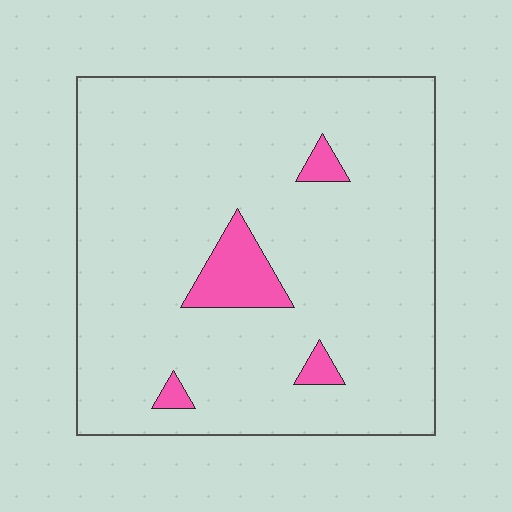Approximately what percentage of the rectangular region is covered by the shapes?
Approximately 5%.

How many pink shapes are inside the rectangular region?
4.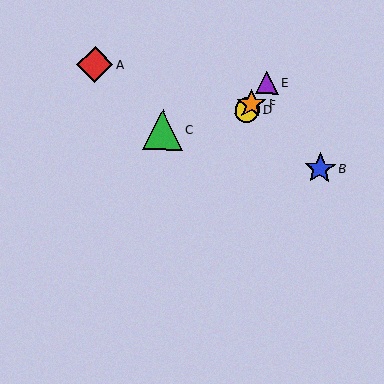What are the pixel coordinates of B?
Object B is at (320, 169).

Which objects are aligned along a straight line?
Objects D, E, F are aligned along a straight line.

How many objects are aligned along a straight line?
3 objects (D, E, F) are aligned along a straight line.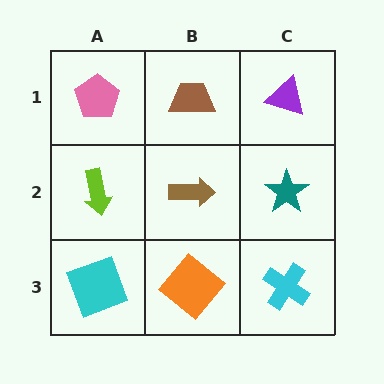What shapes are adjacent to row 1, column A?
A lime arrow (row 2, column A), a brown trapezoid (row 1, column B).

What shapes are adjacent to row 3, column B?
A brown arrow (row 2, column B), a cyan square (row 3, column A), a cyan cross (row 3, column C).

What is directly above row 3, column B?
A brown arrow.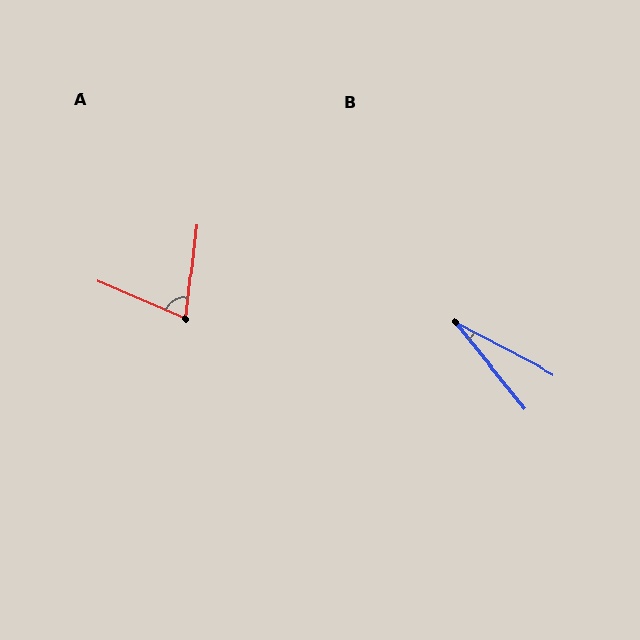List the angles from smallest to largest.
B (23°), A (73°).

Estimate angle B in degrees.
Approximately 23 degrees.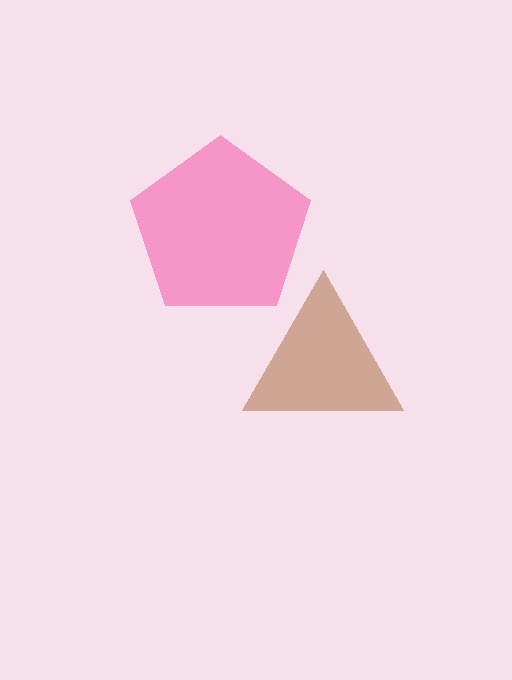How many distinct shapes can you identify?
There are 2 distinct shapes: a brown triangle, a pink pentagon.